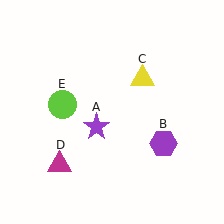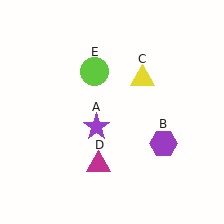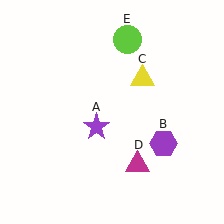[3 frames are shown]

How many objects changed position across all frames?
2 objects changed position: magenta triangle (object D), lime circle (object E).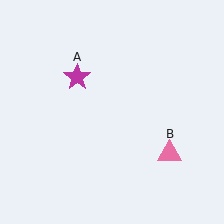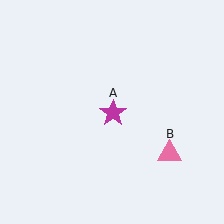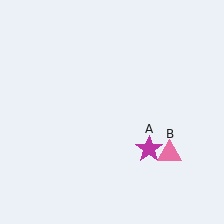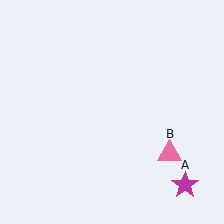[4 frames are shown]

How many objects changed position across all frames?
1 object changed position: magenta star (object A).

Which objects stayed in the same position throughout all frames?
Pink triangle (object B) remained stationary.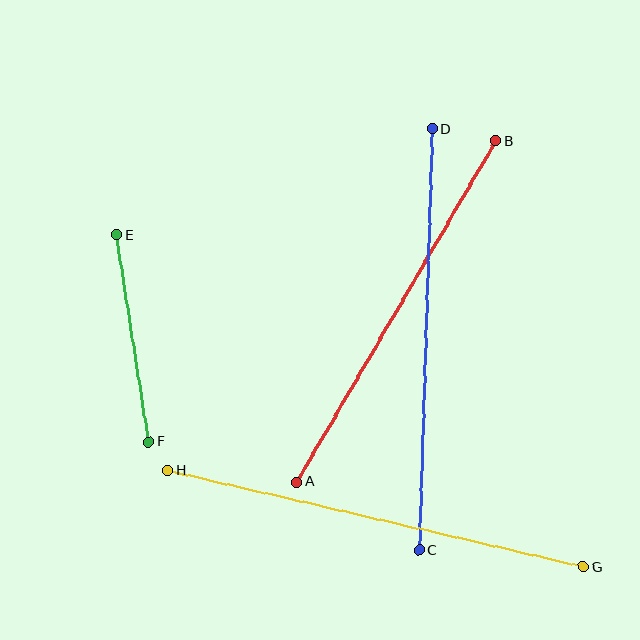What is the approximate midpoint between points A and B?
The midpoint is at approximately (397, 312) pixels.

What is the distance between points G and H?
The distance is approximately 427 pixels.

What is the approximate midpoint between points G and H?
The midpoint is at approximately (376, 518) pixels.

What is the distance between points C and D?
The distance is approximately 422 pixels.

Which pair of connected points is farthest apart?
Points G and H are farthest apart.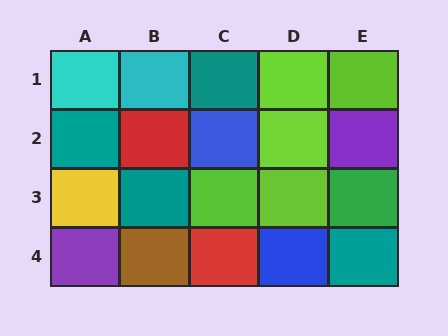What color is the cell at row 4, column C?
Red.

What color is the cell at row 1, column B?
Cyan.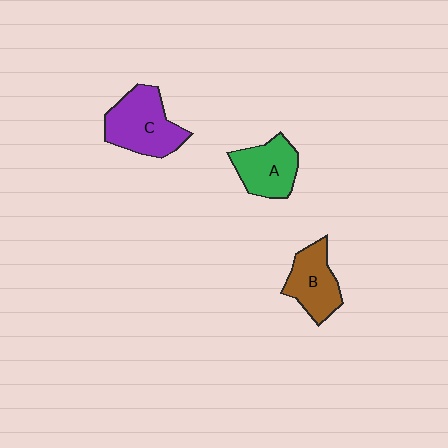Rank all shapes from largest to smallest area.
From largest to smallest: C (purple), A (green), B (brown).